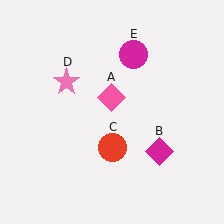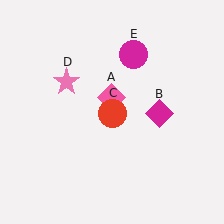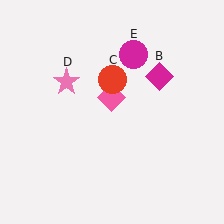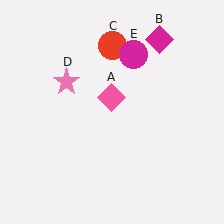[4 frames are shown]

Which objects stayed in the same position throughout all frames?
Pink diamond (object A) and pink star (object D) and magenta circle (object E) remained stationary.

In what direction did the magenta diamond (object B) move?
The magenta diamond (object B) moved up.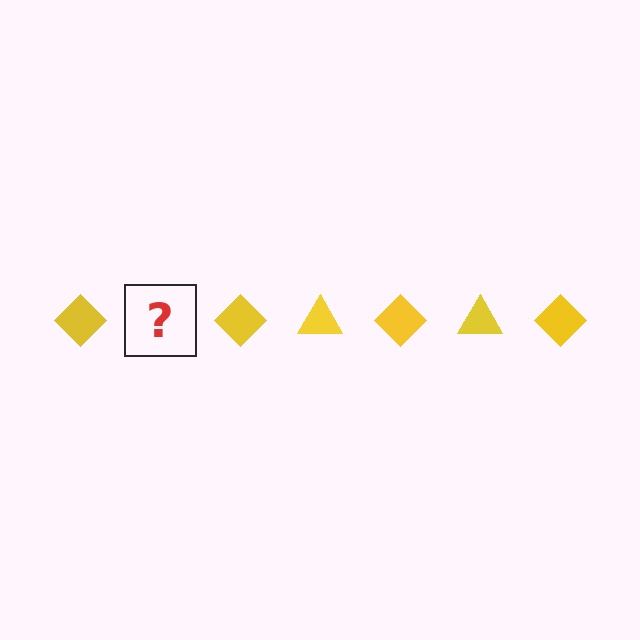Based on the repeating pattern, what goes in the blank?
The blank should be a yellow triangle.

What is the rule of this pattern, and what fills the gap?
The rule is that the pattern cycles through diamond, triangle shapes in yellow. The gap should be filled with a yellow triangle.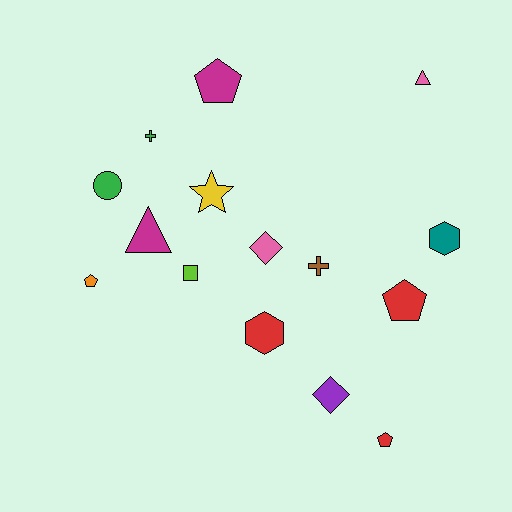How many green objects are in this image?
There are 2 green objects.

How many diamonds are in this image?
There are 2 diamonds.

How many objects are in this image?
There are 15 objects.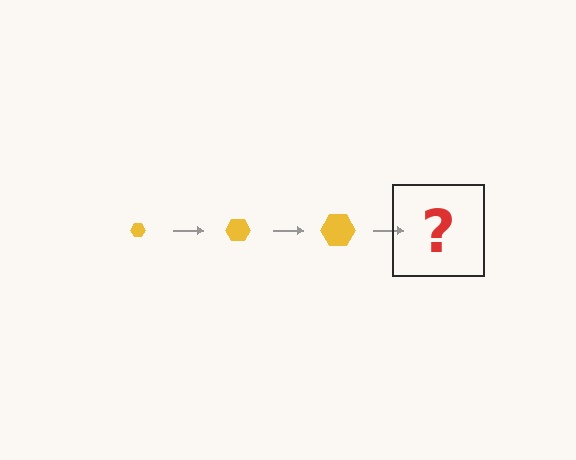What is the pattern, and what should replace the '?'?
The pattern is that the hexagon gets progressively larger each step. The '?' should be a yellow hexagon, larger than the previous one.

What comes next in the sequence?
The next element should be a yellow hexagon, larger than the previous one.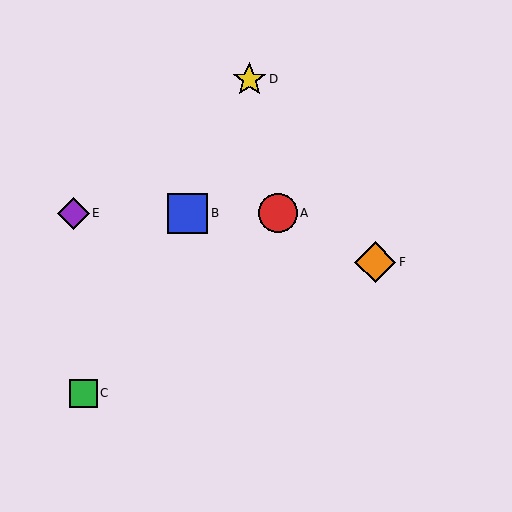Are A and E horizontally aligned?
Yes, both are at y≈213.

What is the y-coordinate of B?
Object B is at y≈213.